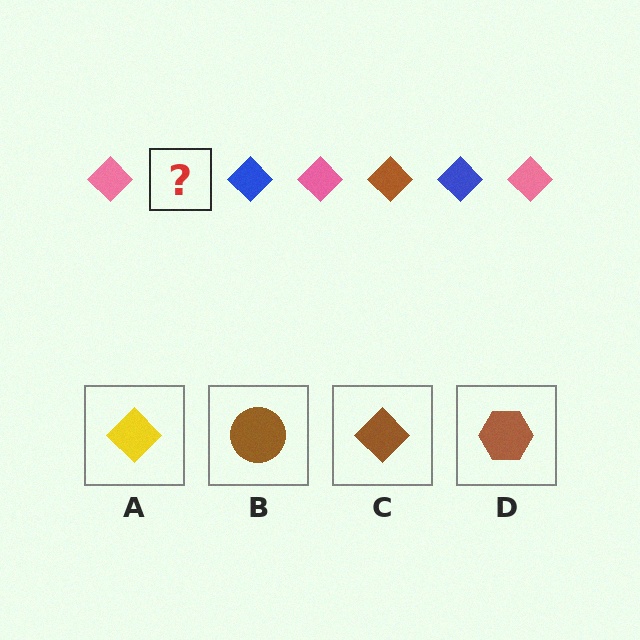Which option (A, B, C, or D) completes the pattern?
C.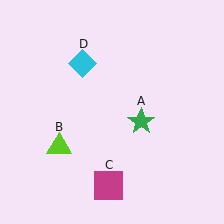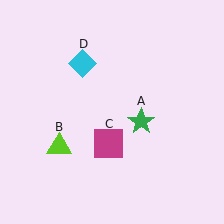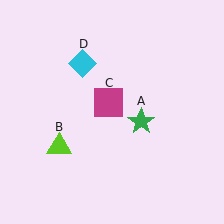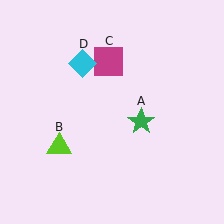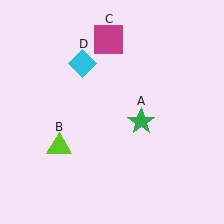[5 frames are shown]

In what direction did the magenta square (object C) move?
The magenta square (object C) moved up.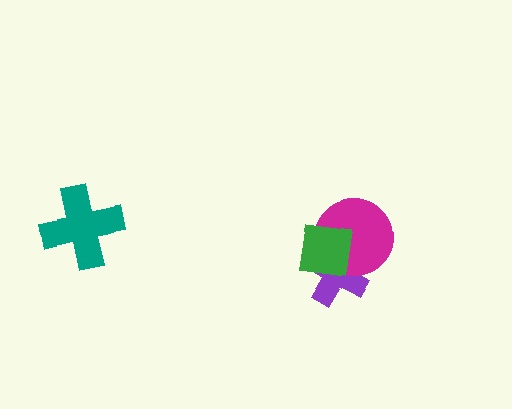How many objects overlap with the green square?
2 objects overlap with the green square.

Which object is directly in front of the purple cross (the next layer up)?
The magenta circle is directly in front of the purple cross.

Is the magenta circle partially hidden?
Yes, it is partially covered by another shape.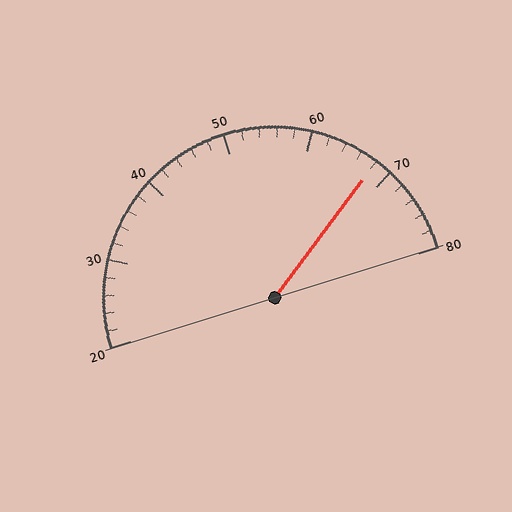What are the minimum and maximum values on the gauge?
The gauge ranges from 20 to 80.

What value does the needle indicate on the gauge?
The needle indicates approximately 68.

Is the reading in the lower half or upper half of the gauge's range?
The reading is in the upper half of the range (20 to 80).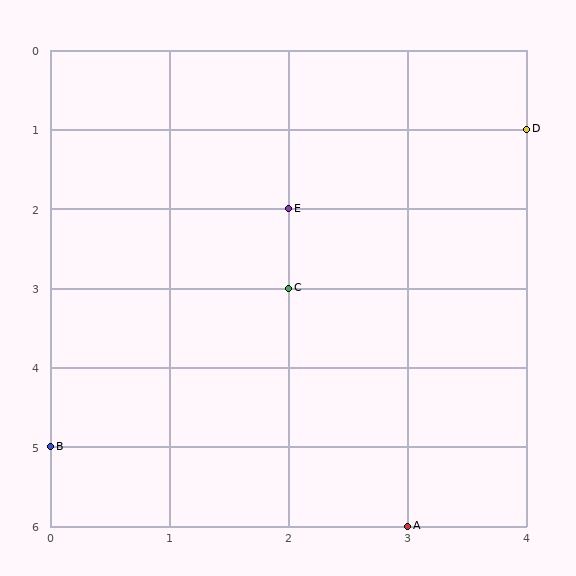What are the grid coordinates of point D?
Point D is at grid coordinates (4, 1).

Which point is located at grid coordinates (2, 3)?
Point C is at (2, 3).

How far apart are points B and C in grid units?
Points B and C are 2 columns and 2 rows apart (about 2.8 grid units diagonally).